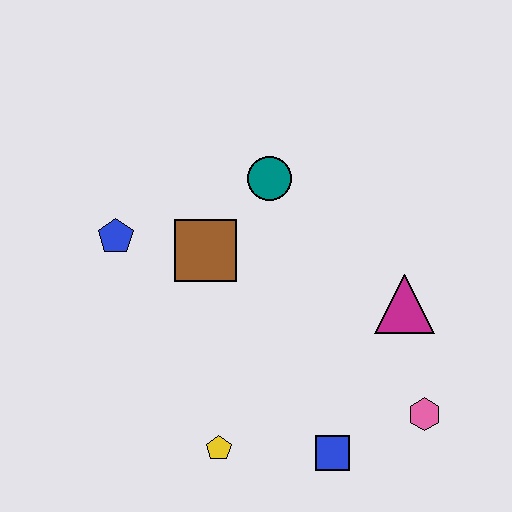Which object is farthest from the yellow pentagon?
The teal circle is farthest from the yellow pentagon.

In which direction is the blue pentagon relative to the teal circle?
The blue pentagon is to the left of the teal circle.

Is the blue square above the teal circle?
No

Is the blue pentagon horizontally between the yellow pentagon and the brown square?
No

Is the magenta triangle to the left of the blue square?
No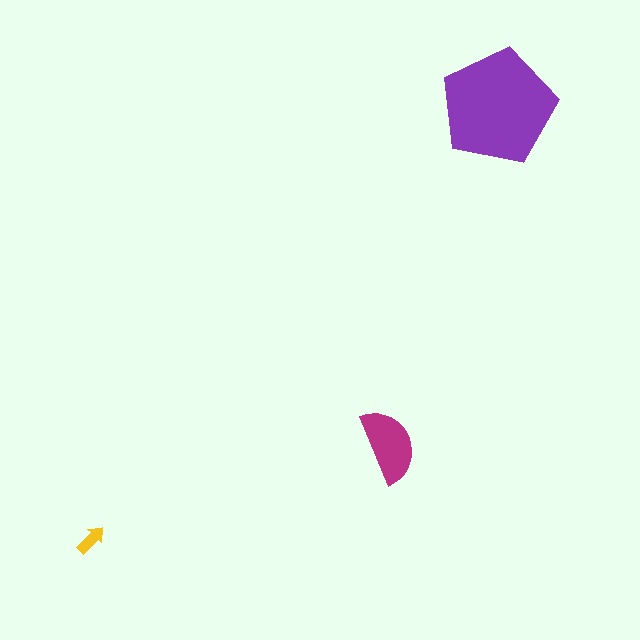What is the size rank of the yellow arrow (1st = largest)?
3rd.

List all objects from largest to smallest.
The purple pentagon, the magenta semicircle, the yellow arrow.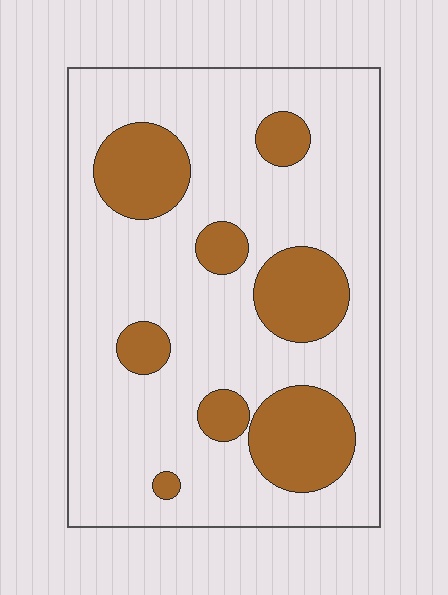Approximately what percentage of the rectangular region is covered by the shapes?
Approximately 25%.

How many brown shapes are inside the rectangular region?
8.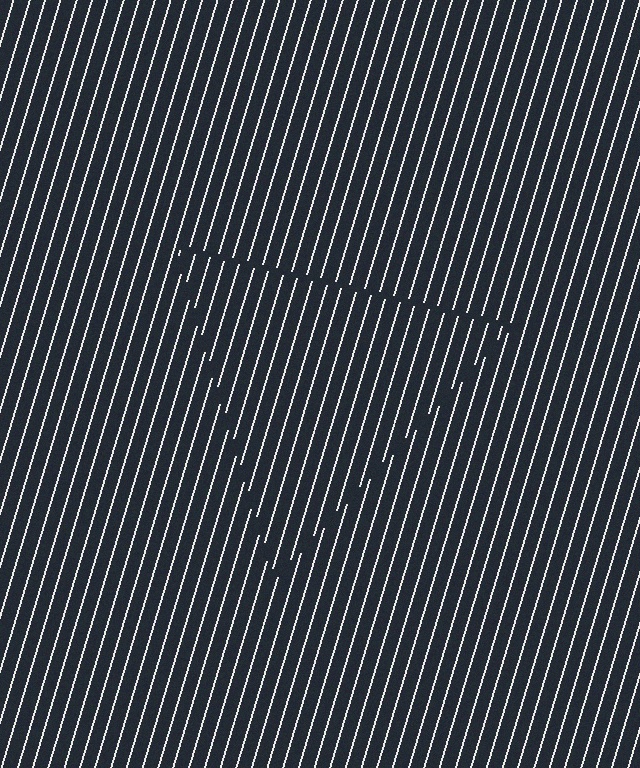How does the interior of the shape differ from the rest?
The interior of the shape contains the same grating, shifted by half a period — the contour is defined by the phase discontinuity where line-ends from the inner and outer gratings abut.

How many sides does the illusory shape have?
3 sides — the line-ends trace a triangle.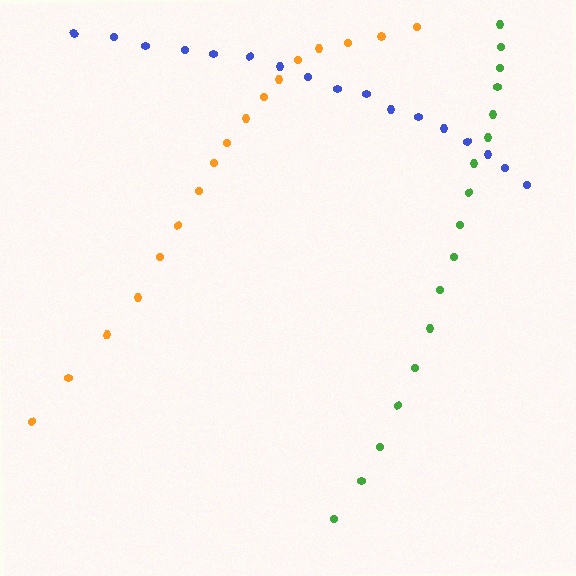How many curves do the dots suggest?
There are 3 distinct paths.